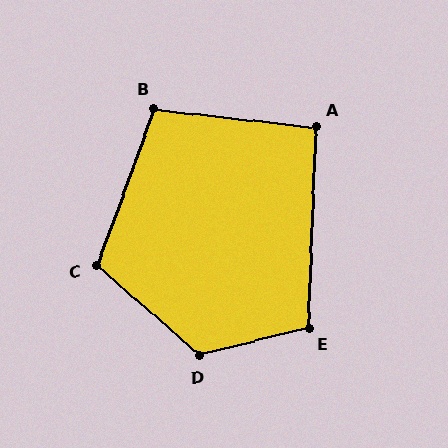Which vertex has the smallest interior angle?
A, at approximately 94 degrees.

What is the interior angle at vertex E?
Approximately 107 degrees (obtuse).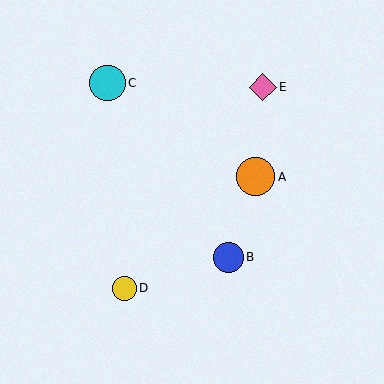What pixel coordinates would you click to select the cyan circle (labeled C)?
Click at (107, 83) to select the cyan circle C.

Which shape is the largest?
The orange circle (labeled A) is the largest.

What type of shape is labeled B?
Shape B is a blue circle.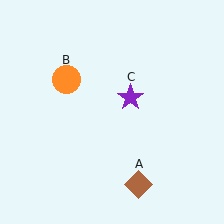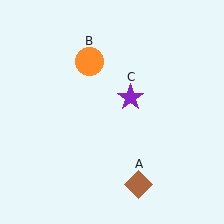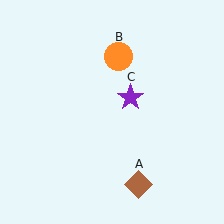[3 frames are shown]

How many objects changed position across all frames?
1 object changed position: orange circle (object B).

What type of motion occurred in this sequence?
The orange circle (object B) rotated clockwise around the center of the scene.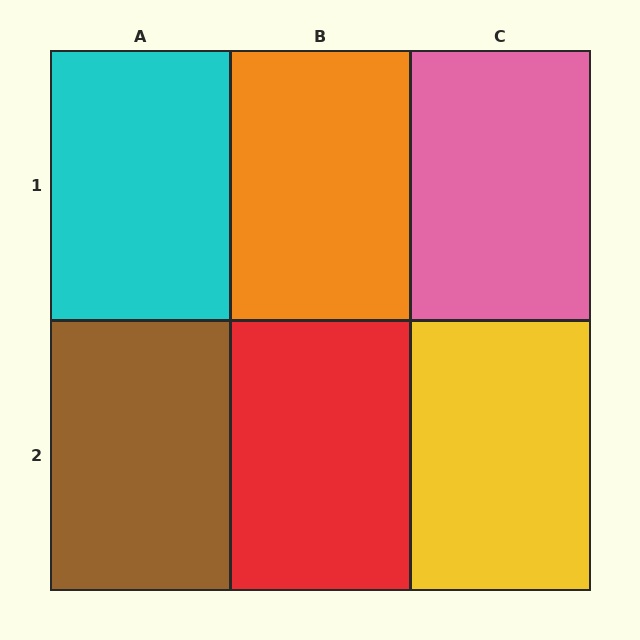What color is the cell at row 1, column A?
Cyan.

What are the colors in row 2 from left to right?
Brown, red, yellow.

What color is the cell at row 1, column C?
Pink.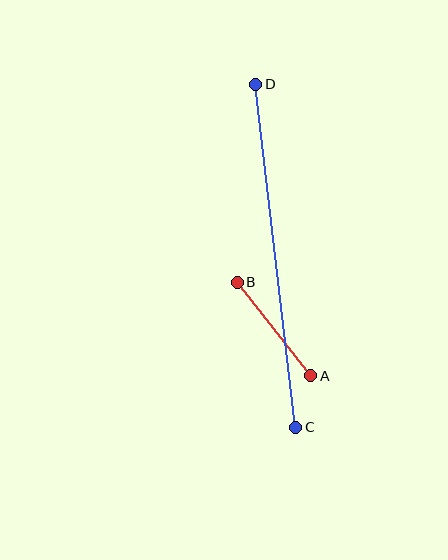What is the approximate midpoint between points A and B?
The midpoint is at approximately (274, 329) pixels.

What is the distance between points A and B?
The distance is approximately 119 pixels.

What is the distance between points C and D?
The distance is approximately 346 pixels.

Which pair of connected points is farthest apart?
Points C and D are farthest apart.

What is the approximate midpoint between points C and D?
The midpoint is at approximately (276, 256) pixels.